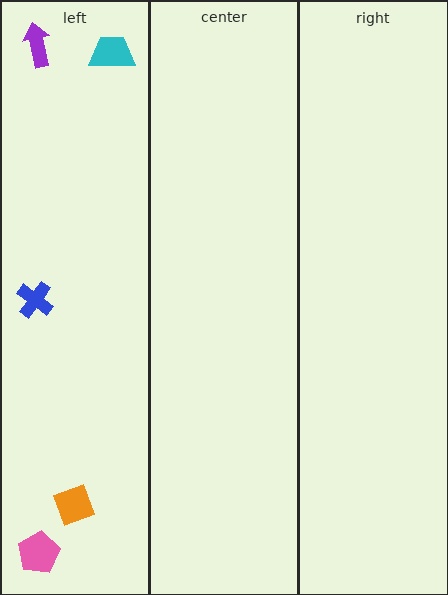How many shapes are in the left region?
5.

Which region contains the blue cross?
The left region.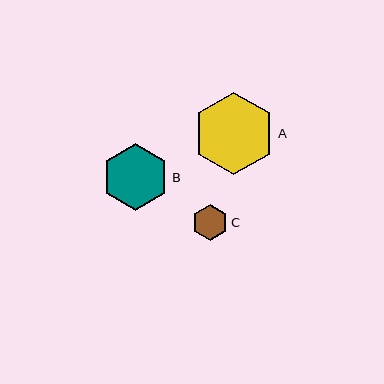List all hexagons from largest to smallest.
From largest to smallest: A, B, C.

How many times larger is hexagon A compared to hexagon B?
Hexagon A is approximately 1.2 times the size of hexagon B.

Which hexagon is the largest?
Hexagon A is the largest with a size of approximately 82 pixels.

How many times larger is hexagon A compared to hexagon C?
Hexagon A is approximately 2.3 times the size of hexagon C.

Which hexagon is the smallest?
Hexagon C is the smallest with a size of approximately 36 pixels.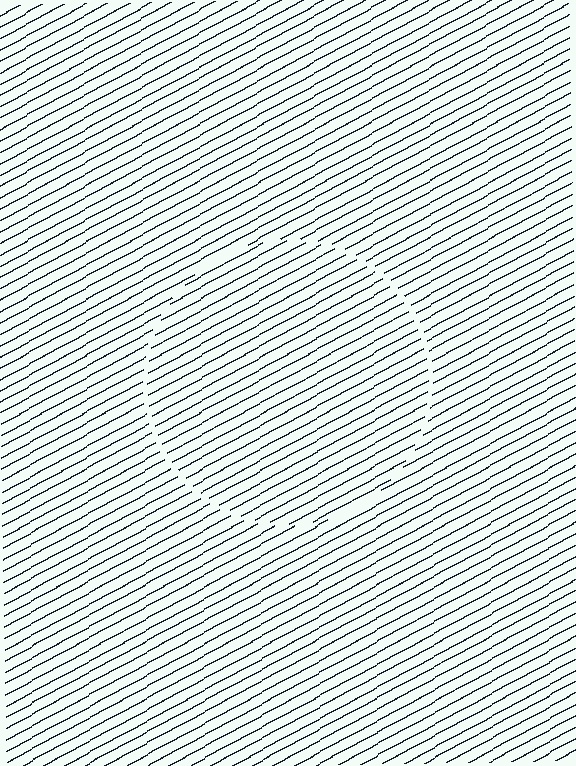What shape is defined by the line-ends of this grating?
An illusory circle. The interior of the shape contains the same grating, shifted by half a period — the contour is defined by the phase discontinuity where line-ends from the inner and outer gratings abut.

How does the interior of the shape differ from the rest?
The interior of the shape contains the same grating, shifted by half a period — the contour is defined by the phase discontinuity where line-ends from the inner and outer gratings abut.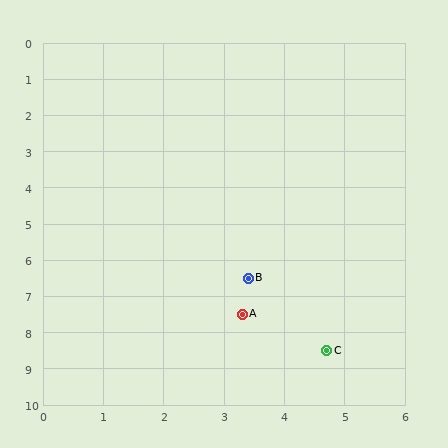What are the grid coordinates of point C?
Point C is at approximately (4.7, 8.5).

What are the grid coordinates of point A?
Point A is at approximately (3.3, 7.5).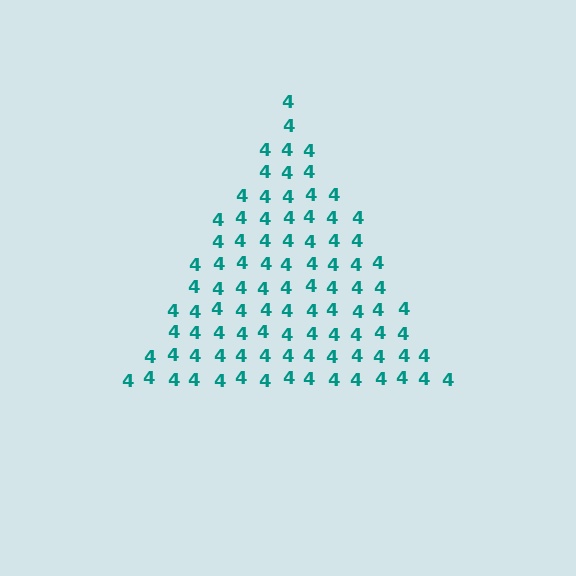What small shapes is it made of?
It is made of small digit 4's.